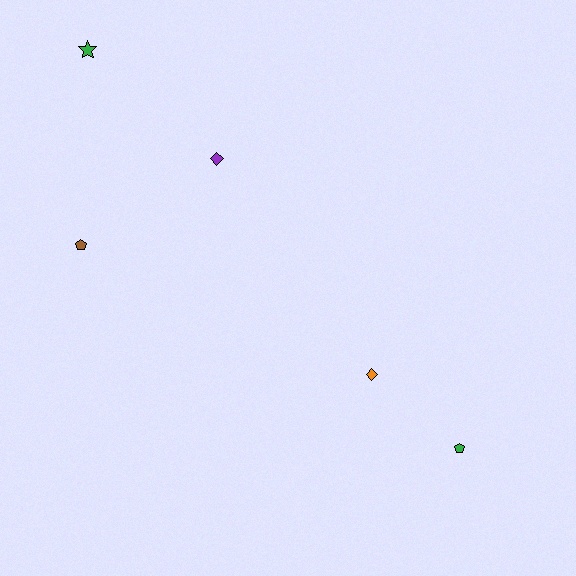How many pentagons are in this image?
There are 2 pentagons.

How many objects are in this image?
There are 5 objects.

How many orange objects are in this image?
There is 1 orange object.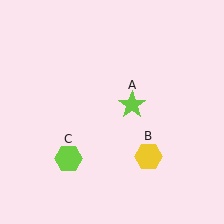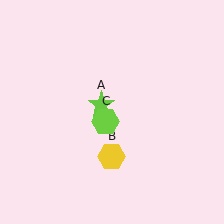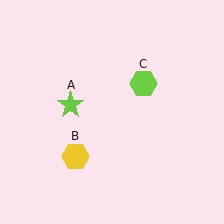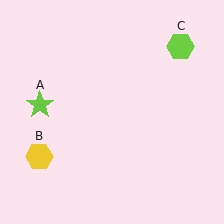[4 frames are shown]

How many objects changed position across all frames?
3 objects changed position: lime star (object A), yellow hexagon (object B), lime hexagon (object C).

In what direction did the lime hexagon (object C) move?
The lime hexagon (object C) moved up and to the right.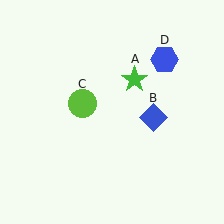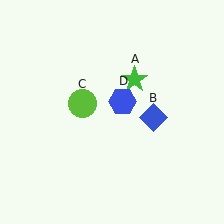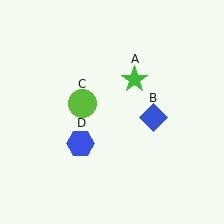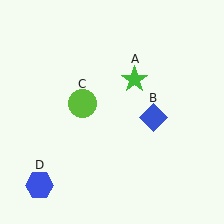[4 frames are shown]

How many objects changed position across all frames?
1 object changed position: blue hexagon (object D).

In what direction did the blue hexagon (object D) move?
The blue hexagon (object D) moved down and to the left.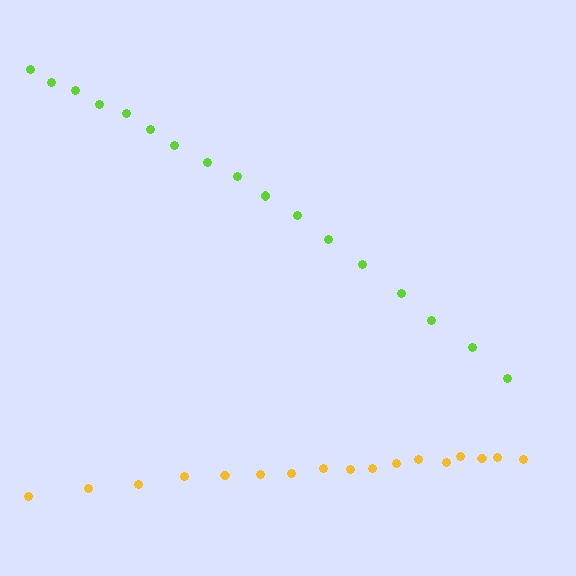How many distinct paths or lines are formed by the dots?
There are 2 distinct paths.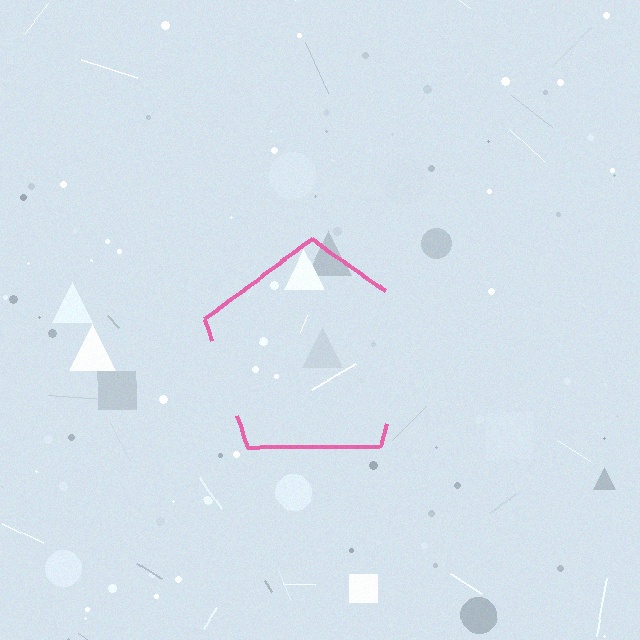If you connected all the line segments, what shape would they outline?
They would outline a pentagon.